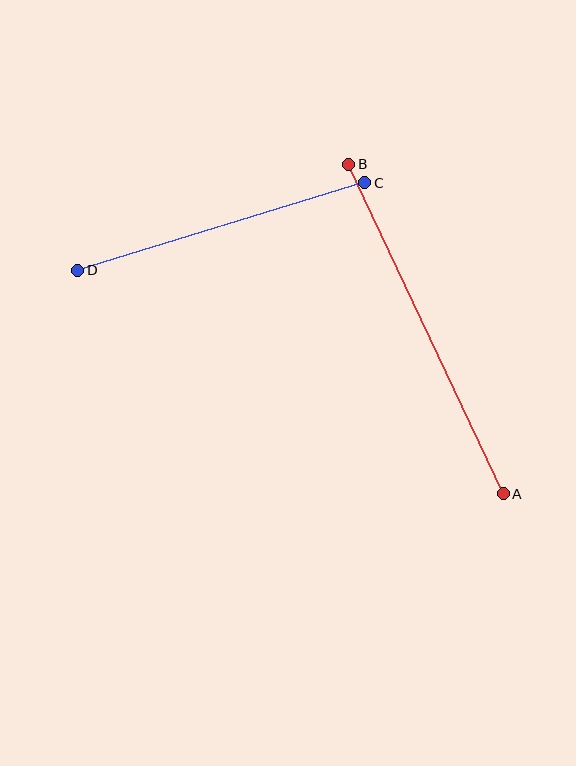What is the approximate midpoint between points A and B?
The midpoint is at approximately (426, 329) pixels.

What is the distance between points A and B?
The distance is approximately 364 pixels.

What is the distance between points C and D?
The distance is approximately 300 pixels.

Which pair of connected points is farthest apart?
Points A and B are farthest apart.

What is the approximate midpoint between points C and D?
The midpoint is at approximately (221, 226) pixels.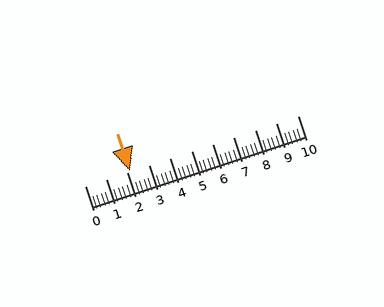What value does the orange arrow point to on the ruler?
The orange arrow points to approximately 2.1.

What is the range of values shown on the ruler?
The ruler shows values from 0 to 10.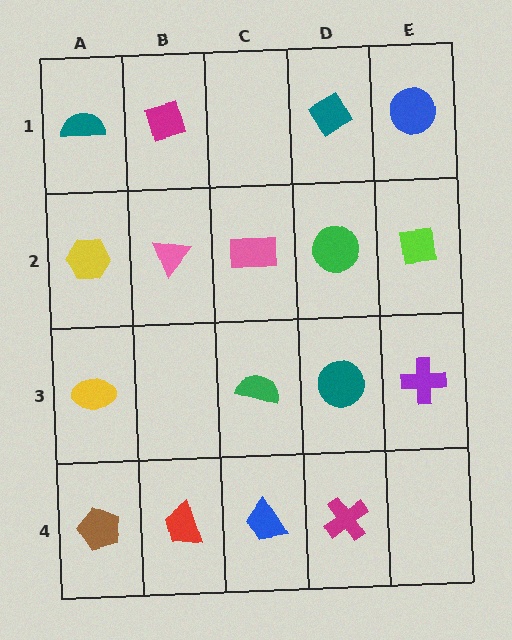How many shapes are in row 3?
4 shapes.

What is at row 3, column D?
A teal circle.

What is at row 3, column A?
A yellow ellipse.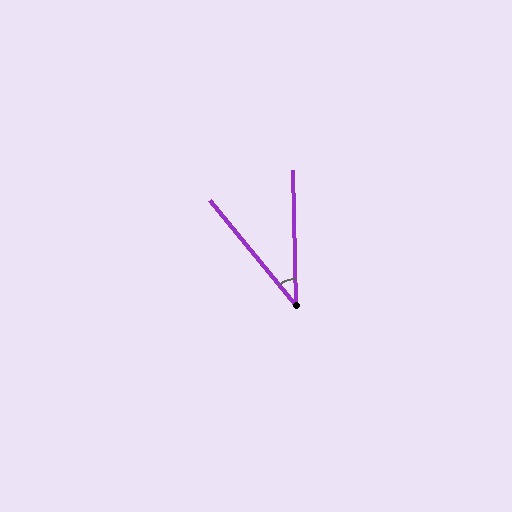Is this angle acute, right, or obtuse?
It is acute.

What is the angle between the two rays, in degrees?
Approximately 38 degrees.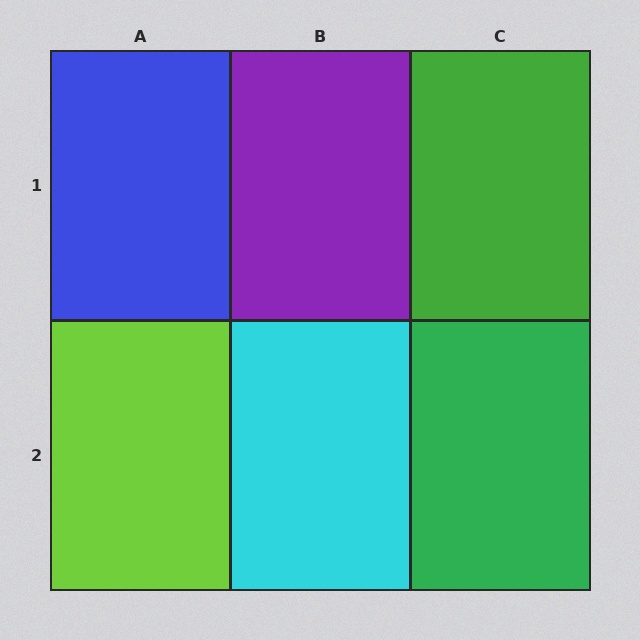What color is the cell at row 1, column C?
Green.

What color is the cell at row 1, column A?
Blue.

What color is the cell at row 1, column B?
Purple.